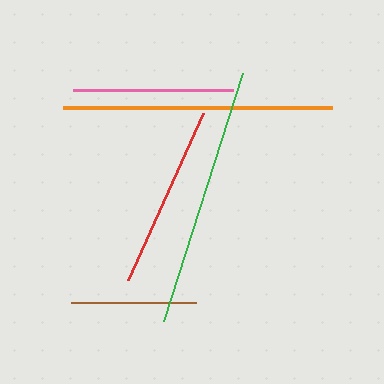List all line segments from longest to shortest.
From longest to shortest: orange, green, red, pink, brown.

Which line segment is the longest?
The orange line is the longest at approximately 269 pixels.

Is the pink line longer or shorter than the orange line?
The orange line is longer than the pink line.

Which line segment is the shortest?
The brown line is the shortest at approximately 125 pixels.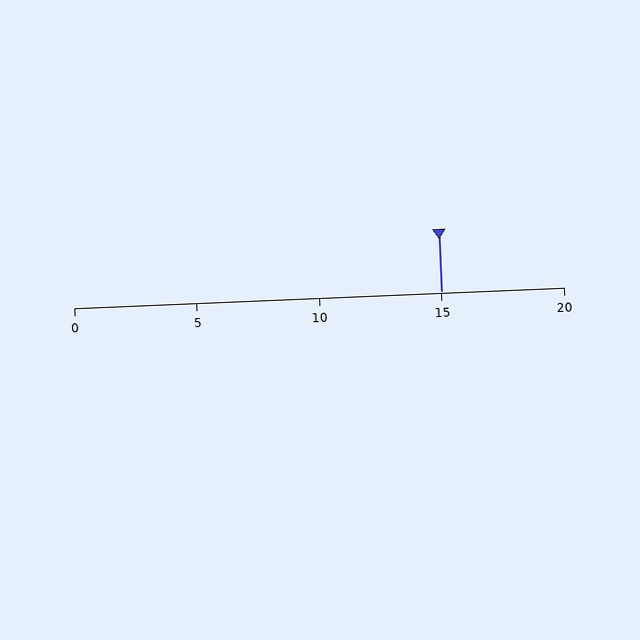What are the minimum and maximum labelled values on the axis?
The axis runs from 0 to 20.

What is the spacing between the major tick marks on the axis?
The major ticks are spaced 5 apart.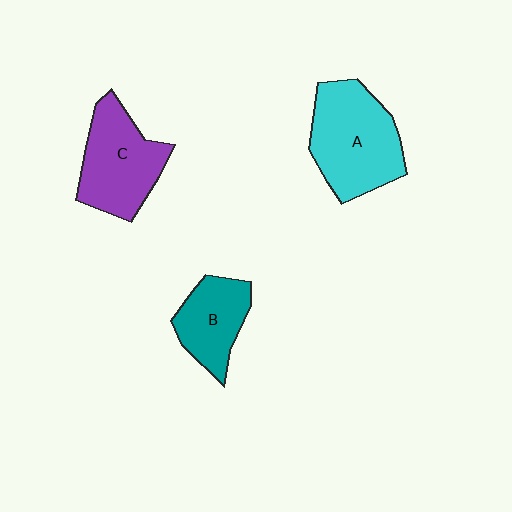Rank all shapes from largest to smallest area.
From largest to smallest: A (cyan), C (purple), B (teal).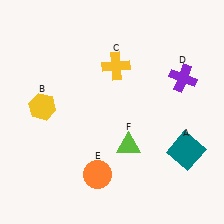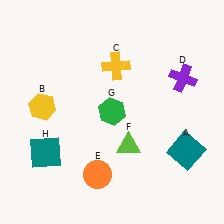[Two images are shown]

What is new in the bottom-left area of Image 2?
A teal square (H) was added in the bottom-left area of Image 2.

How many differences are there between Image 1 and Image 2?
There are 2 differences between the two images.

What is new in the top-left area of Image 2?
A green hexagon (G) was added in the top-left area of Image 2.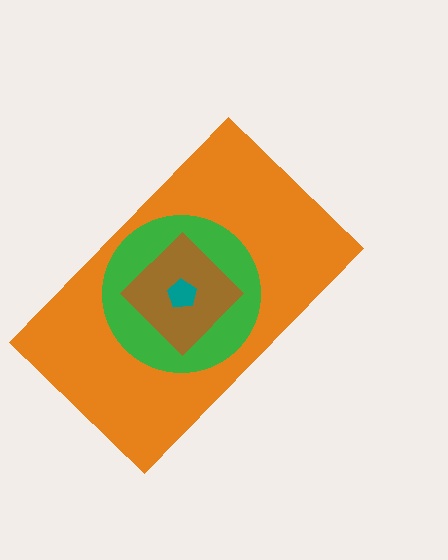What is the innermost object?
The teal pentagon.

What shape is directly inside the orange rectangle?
The green circle.